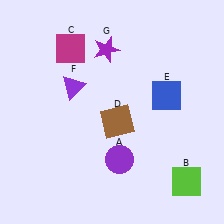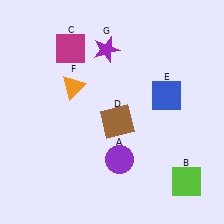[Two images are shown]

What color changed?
The triangle (F) changed from purple in Image 1 to orange in Image 2.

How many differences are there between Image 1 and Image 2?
There is 1 difference between the two images.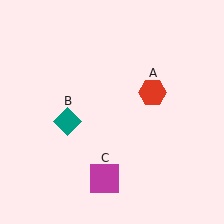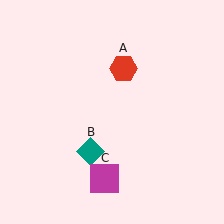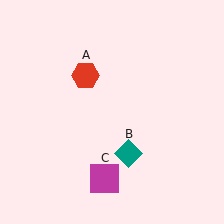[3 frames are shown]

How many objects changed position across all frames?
2 objects changed position: red hexagon (object A), teal diamond (object B).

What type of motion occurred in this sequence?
The red hexagon (object A), teal diamond (object B) rotated counterclockwise around the center of the scene.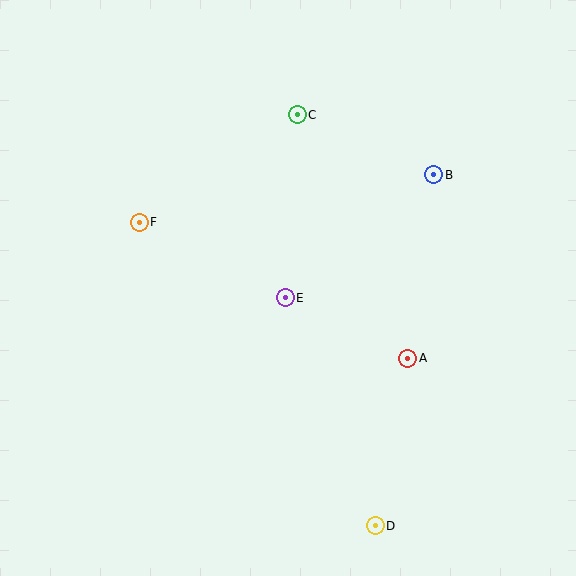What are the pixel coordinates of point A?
Point A is at (408, 358).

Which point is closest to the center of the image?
Point E at (285, 298) is closest to the center.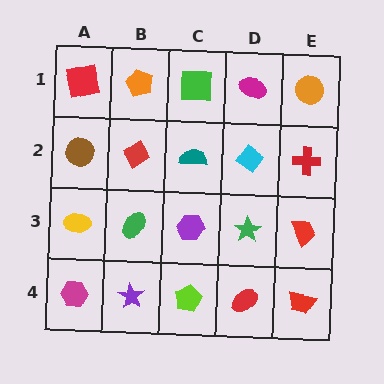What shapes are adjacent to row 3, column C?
A teal semicircle (row 2, column C), a lime pentagon (row 4, column C), a green ellipse (row 3, column B), a green star (row 3, column D).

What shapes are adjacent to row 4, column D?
A green star (row 3, column D), a lime pentagon (row 4, column C), a red trapezoid (row 4, column E).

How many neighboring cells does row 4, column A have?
2.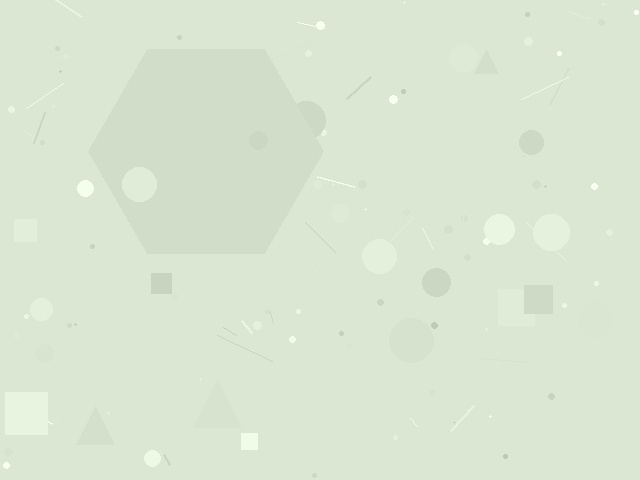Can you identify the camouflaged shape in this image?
The camouflaged shape is a hexagon.